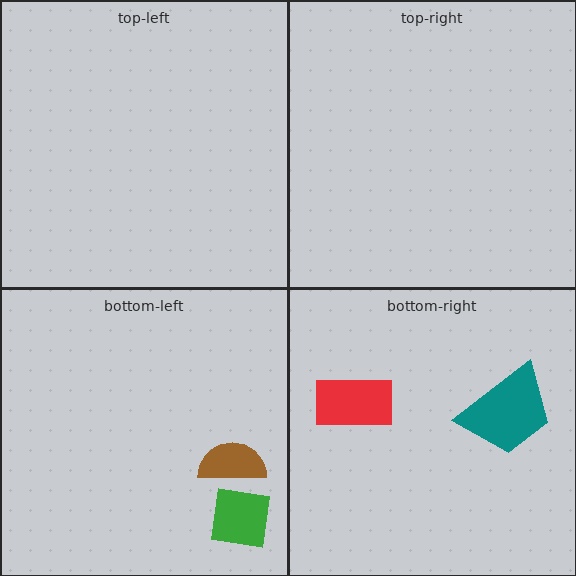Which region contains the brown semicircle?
The bottom-left region.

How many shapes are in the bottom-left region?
2.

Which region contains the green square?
The bottom-left region.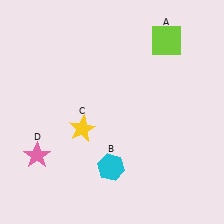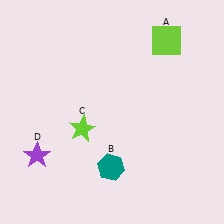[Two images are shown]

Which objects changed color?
B changed from cyan to teal. C changed from yellow to lime. D changed from pink to purple.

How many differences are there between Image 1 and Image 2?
There are 3 differences between the two images.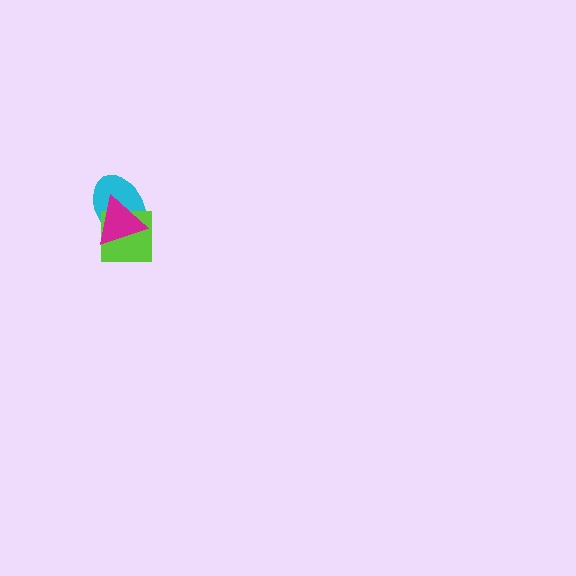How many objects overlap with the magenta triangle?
2 objects overlap with the magenta triangle.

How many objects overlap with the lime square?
2 objects overlap with the lime square.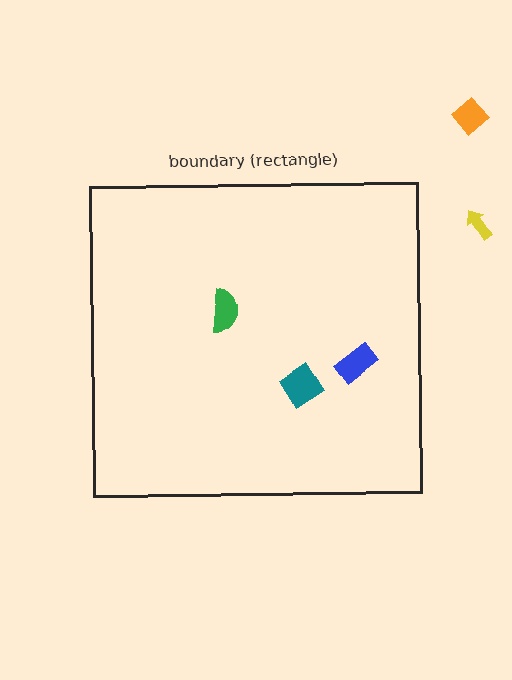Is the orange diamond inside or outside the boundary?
Outside.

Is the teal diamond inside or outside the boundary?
Inside.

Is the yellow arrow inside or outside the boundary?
Outside.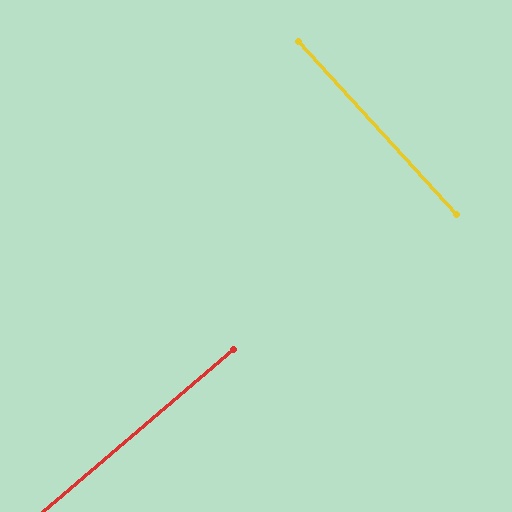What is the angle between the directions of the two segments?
Approximately 88 degrees.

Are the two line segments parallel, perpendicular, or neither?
Perpendicular — they meet at approximately 88°.